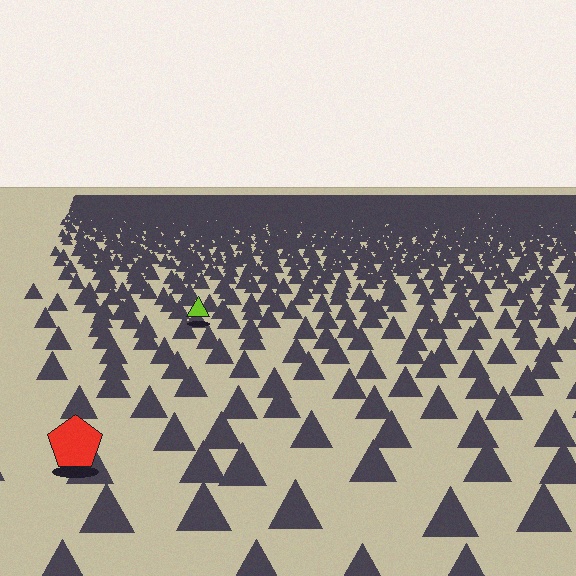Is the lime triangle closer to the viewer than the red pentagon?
No. The red pentagon is closer — you can tell from the texture gradient: the ground texture is coarser near it.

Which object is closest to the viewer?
The red pentagon is closest. The texture marks near it are larger and more spread out.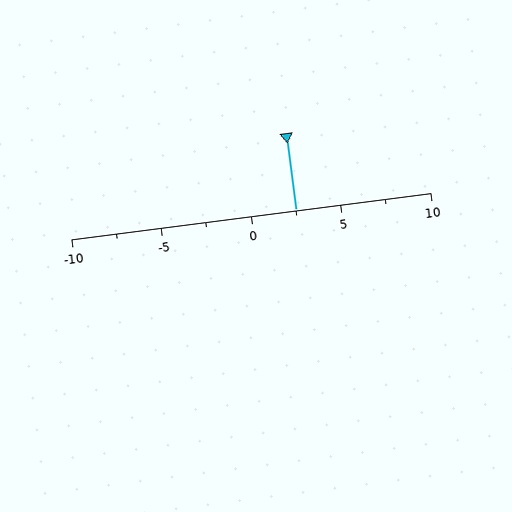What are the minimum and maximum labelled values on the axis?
The axis runs from -10 to 10.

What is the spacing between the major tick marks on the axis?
The major ticks are spaced 5 apart.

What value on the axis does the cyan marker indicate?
The marker indicates approximately 2.5.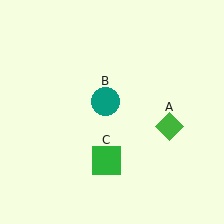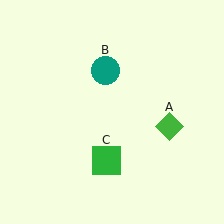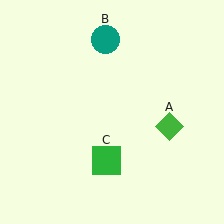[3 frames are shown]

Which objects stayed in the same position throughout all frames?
Green diamond (object A) and green square (object C) remained stationary.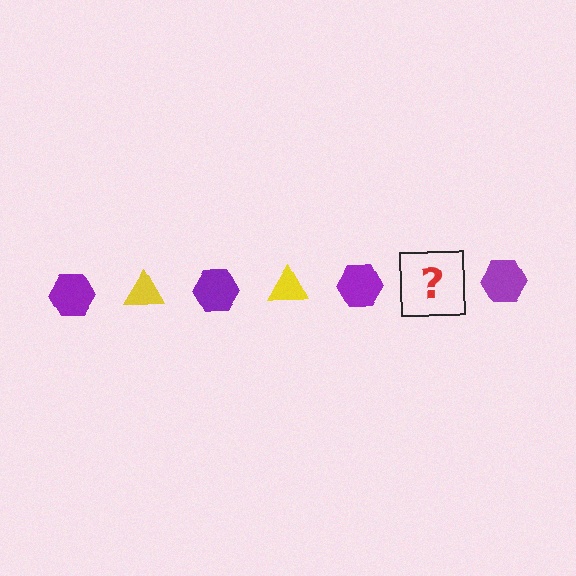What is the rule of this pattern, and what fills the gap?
The rule is that the pattern alternates between purple hexagon and yellow triangle. The gap should be filled with a yellow triangle.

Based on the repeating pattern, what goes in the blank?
The blank should be a yellow triangle.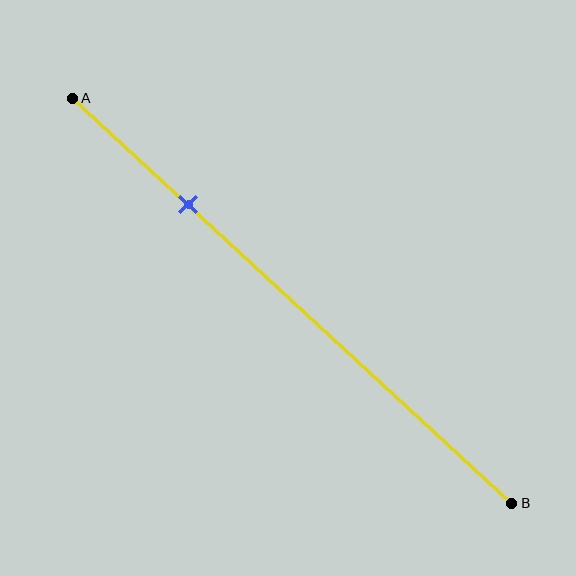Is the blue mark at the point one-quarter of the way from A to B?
Yes, the mark is approximately at the one-quarter point.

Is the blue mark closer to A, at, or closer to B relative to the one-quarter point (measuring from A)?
The blue mark is approximately at the one-quarter point of segment AB.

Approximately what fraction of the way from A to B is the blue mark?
The blue mark is approximately 25% of the way from A to B.